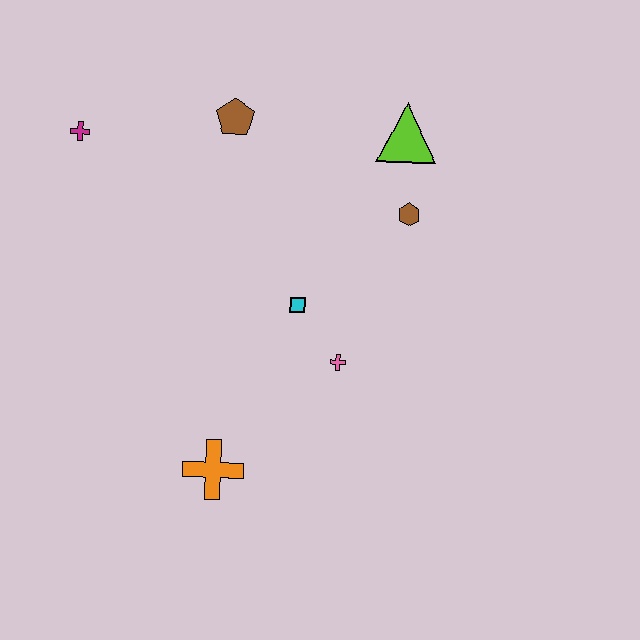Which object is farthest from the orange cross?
The lime triangle is farthest from the orange cross.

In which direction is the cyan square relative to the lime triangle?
The cyan square is below the lime triangle.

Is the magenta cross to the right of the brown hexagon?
No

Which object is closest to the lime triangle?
The brown hexagon is closest to the lime triangle.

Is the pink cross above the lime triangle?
No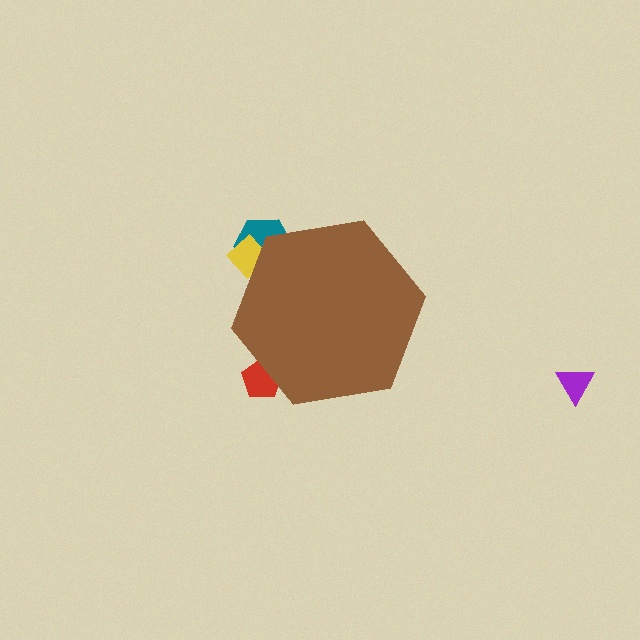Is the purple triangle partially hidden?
No, the purple triangle is fully visible.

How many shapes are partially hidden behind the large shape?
3 shapes are partially hidden.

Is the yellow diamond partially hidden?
Yes, the yellow diamond is partially hidden behind the brown hexagon.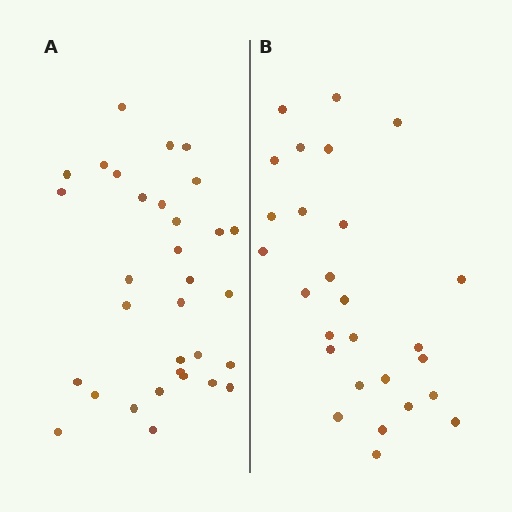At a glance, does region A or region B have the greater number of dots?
Region A (the left region) has more dots.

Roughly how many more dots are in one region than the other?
Region A has about 5 more dots than region B.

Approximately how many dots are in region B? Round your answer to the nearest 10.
About 30 dots. (The exact count is 27, which rounds to 30.)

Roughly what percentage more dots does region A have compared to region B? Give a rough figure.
About 20% more.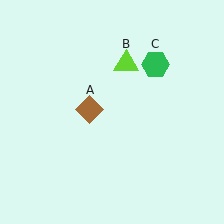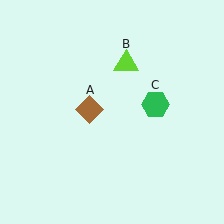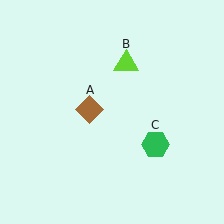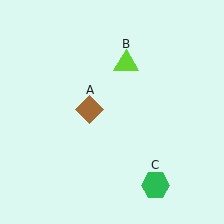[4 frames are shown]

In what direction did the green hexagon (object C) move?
The green hexagon (object C) moved down.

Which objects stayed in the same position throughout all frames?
Brown diamond (object A) and lime triangle (object B) remained stationary.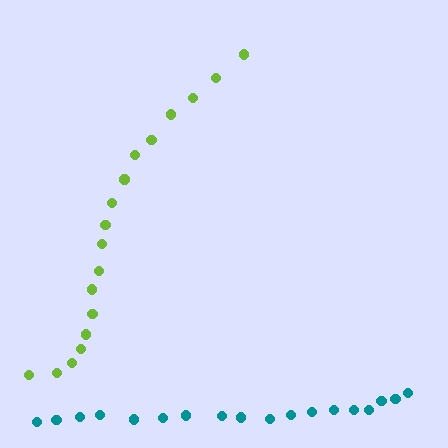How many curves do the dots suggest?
There are 2 distinct paths.